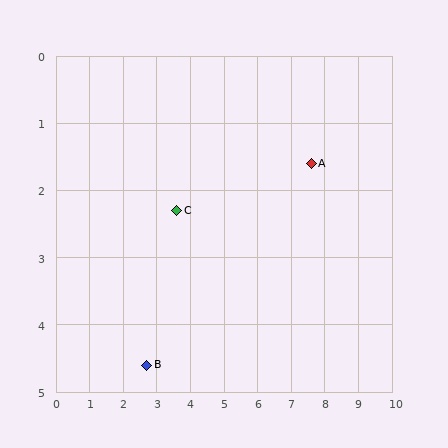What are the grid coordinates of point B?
Point B is at approximately (2.7, 4.6).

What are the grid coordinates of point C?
Point C is at approximately (3.6, 2.3).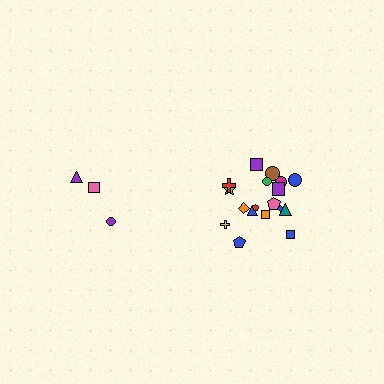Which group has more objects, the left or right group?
The right group.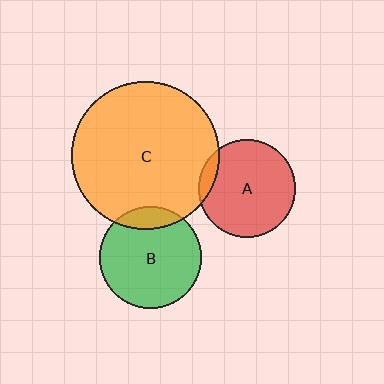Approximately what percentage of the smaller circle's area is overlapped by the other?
Approximately 15%.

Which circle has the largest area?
Circle C (orange).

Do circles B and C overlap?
Yes.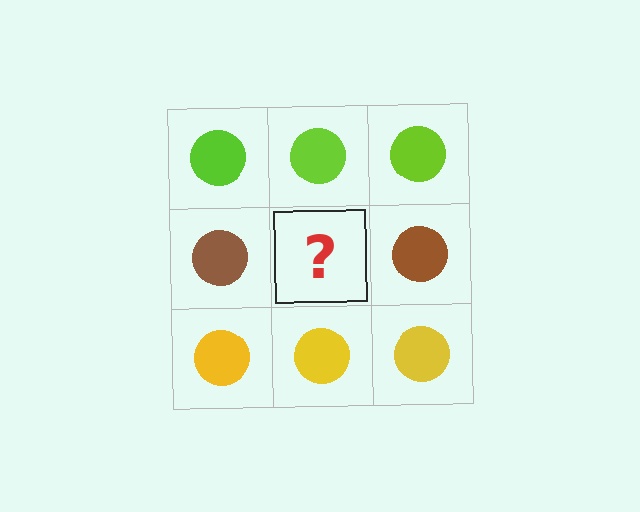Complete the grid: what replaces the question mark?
The question mark should be replaced with a brown circle.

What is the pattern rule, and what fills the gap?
The rule is that each row has a consistent color. The gap should be filled with a brown circle.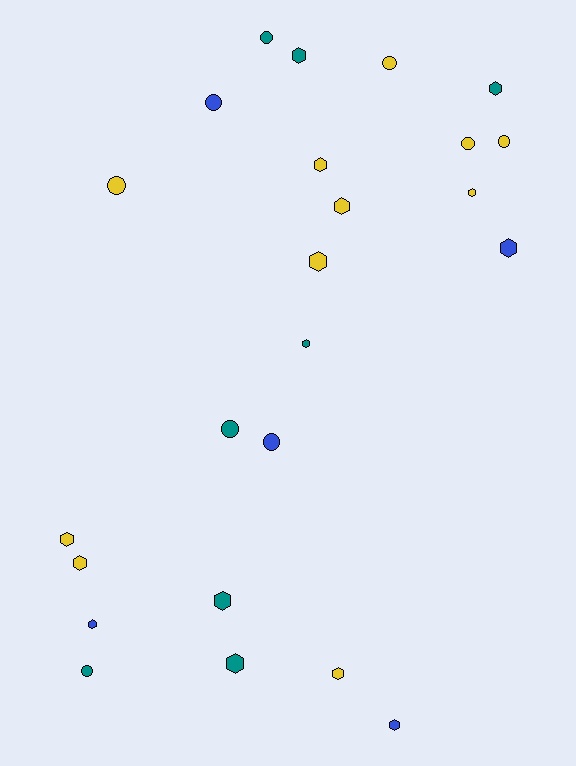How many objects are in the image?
There are 24 objects.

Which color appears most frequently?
Yellow, with 11 objects.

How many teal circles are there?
There are 3 teal circles.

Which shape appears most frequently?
Hexagon, with 15 objects.